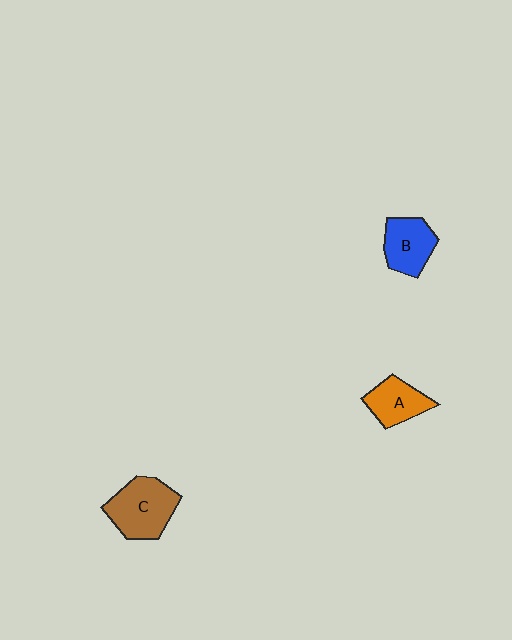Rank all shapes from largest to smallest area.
From largest to smallest: C (brown), B (blue), A (orange).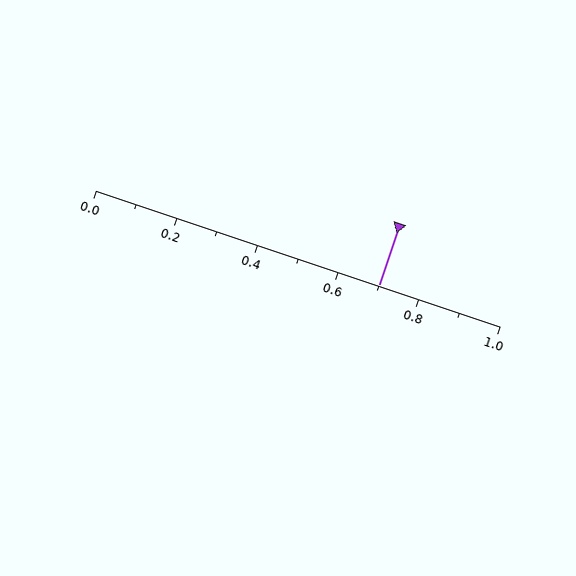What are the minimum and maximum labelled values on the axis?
The axis runs from 0.0 to 1.0.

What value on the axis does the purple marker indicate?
The marker indicates approximately 0.7.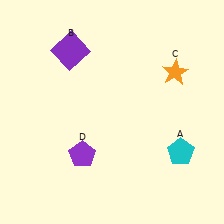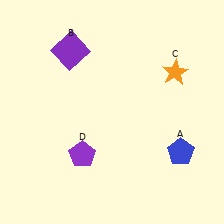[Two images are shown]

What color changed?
The pentagon (A) changed from cyan in Image 1 to blue in Image 2.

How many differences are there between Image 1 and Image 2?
There is 1 difference between the two images.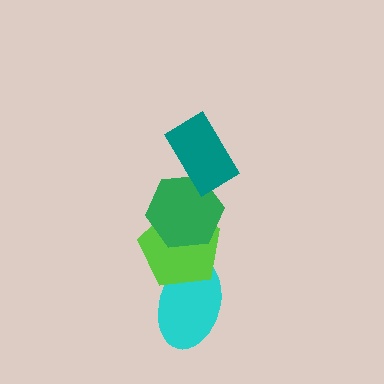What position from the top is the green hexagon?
The green hexagon is 2nd from the top.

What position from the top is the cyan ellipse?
The cyan ellipse is 4th from the top.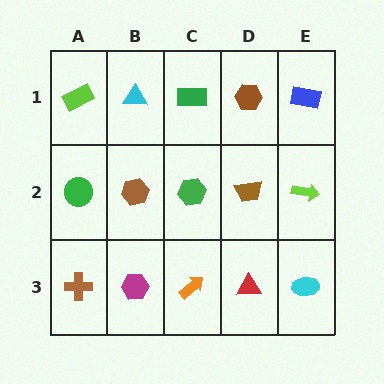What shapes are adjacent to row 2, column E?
A blue rectangle (row 1, column E), a cyan ellipse (row 3, column E), a brown trapezoid (row 2, column D).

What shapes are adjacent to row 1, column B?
A brown hexagon (row 2, column B), a lime rectangle (row 1, column A), a green rectangle (row 1, column C).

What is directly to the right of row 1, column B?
A green rectangle.